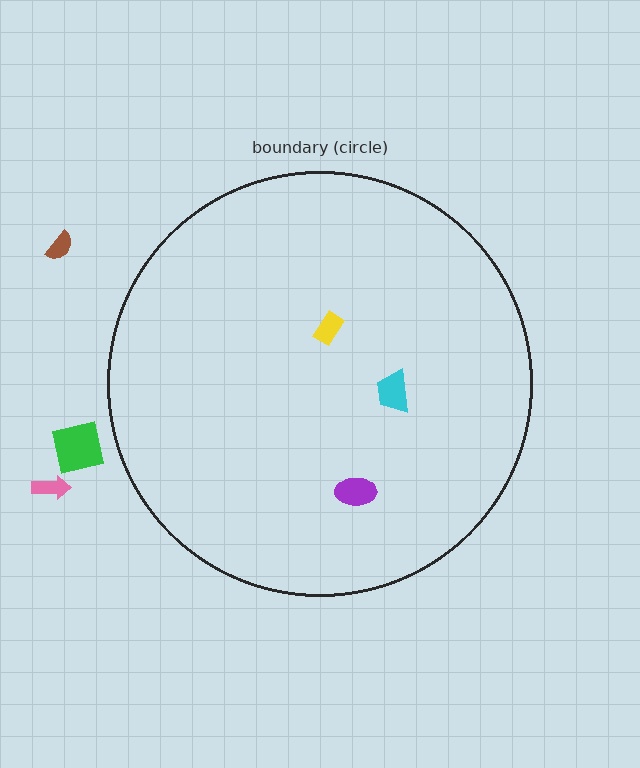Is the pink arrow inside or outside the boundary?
Outside.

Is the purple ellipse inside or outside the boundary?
Inside.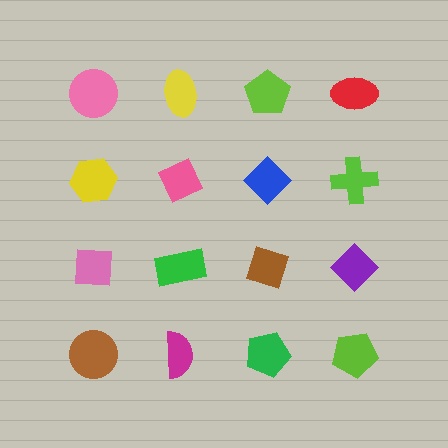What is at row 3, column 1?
A pink square.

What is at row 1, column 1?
A pink circle.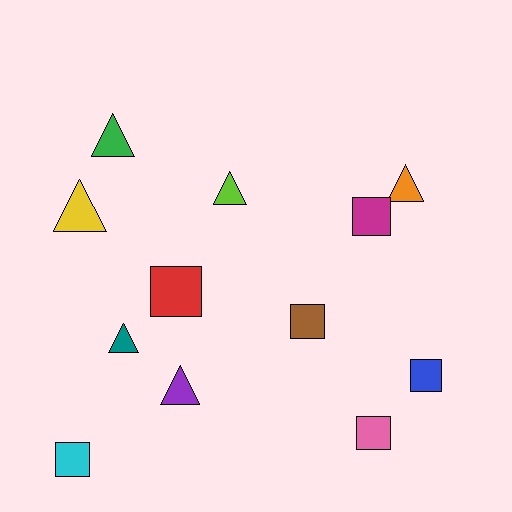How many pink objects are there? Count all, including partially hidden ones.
There is 1 pink object.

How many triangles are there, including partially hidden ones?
There are 6 triangles.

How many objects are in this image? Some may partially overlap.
There are 12 objects.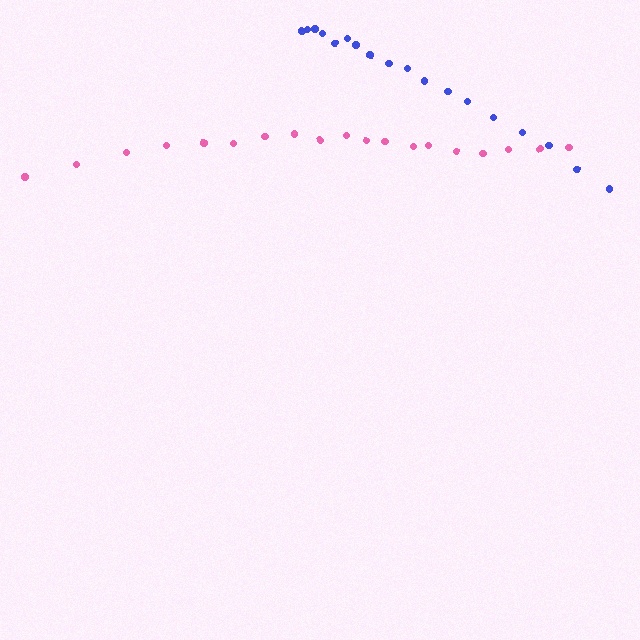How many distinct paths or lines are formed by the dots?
There are 2 distinct paths.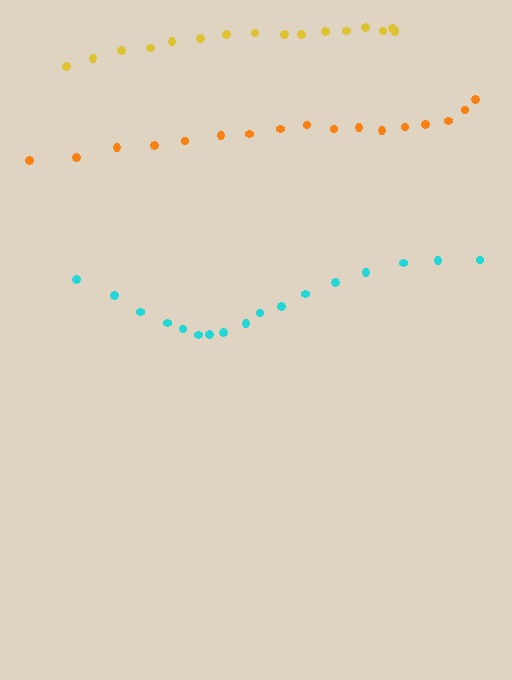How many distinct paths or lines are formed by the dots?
There are 3 distinct paths.